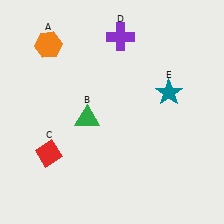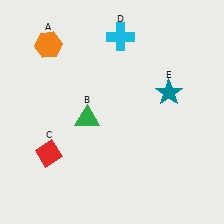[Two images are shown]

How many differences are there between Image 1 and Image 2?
There is 1 difference between the two images.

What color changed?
The cross (D) changed from purple in Image 1 to cyan in Image 2.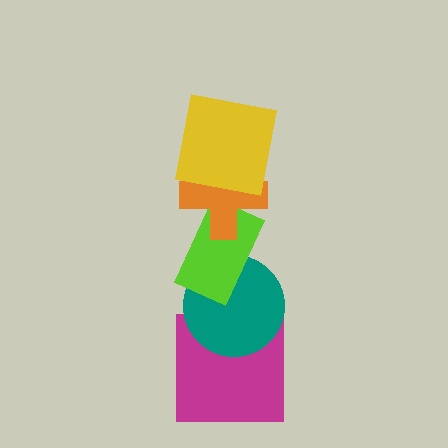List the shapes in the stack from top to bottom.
From top to bottom: the yellow square, the orange cross, the lime rectangle, the teal circle, the magenta square.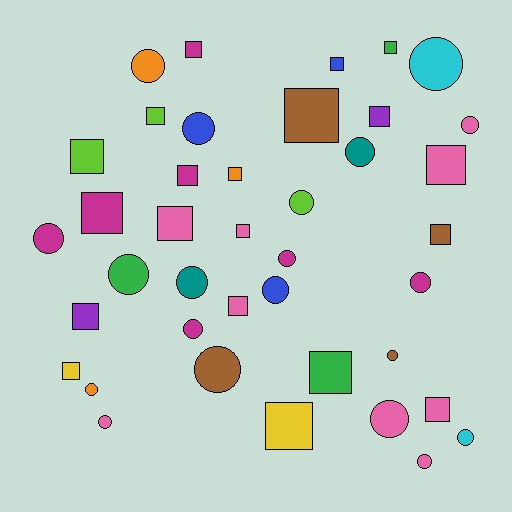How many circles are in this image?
There are 20 circles.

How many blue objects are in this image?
There are 3 blue objects.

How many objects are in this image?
There are 40 objects.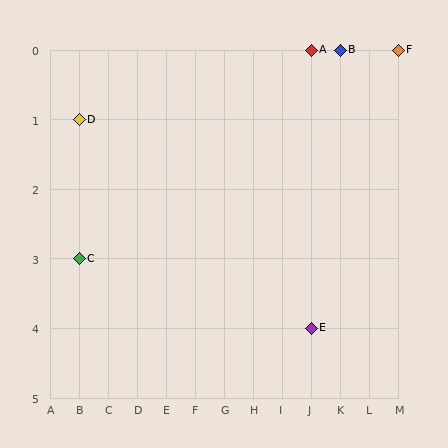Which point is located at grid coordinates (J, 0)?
Point A is at (J, 0).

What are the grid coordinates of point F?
Point F is at grid coordinates (M, 0).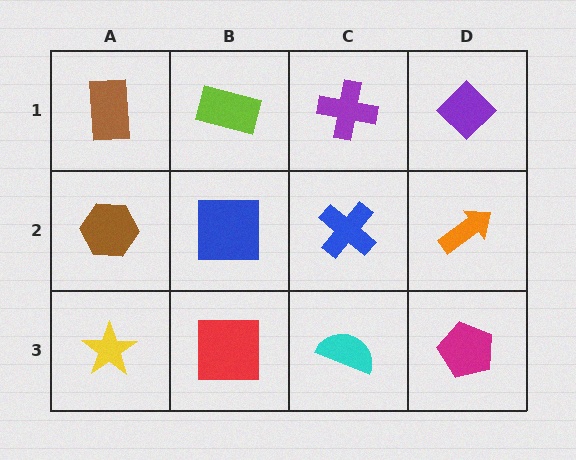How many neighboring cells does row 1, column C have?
3.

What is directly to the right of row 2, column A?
A blue square.